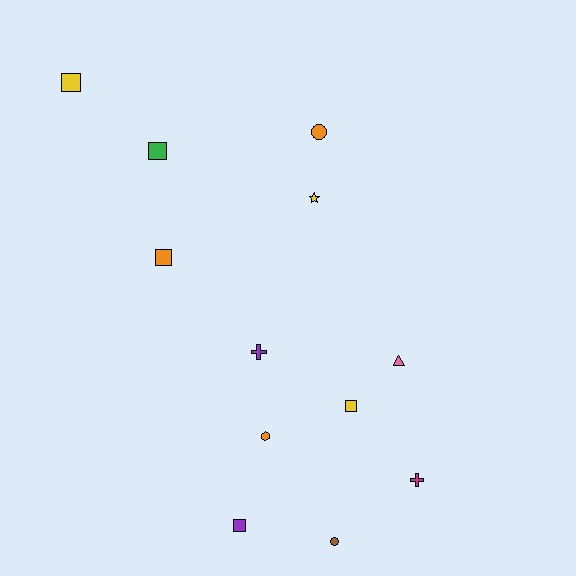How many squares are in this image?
There are 5 squares.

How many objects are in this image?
There are 12 objects.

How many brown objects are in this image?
There is 1 brown object.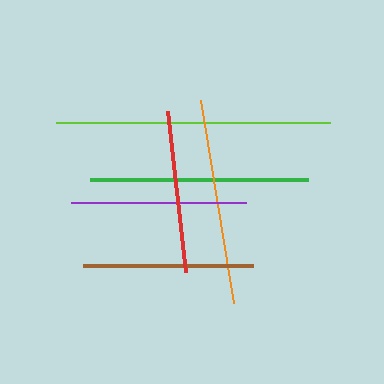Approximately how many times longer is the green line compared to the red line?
The green line is approximately 1.3 times the length of the red line.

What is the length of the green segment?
The green segment is approximately 218 pixels long.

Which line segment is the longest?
The lime line is the longest at approximately 275 pixels.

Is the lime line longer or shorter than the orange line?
The lime line is longer than the orange line.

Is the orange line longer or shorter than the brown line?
The orange line is longer than the brown line.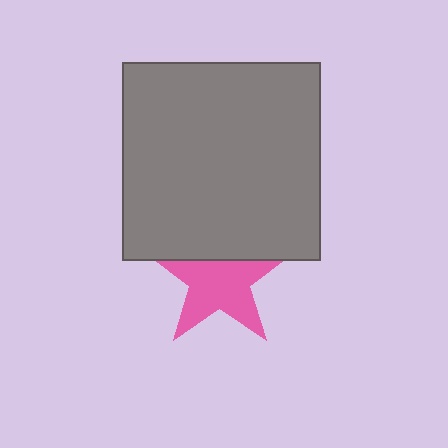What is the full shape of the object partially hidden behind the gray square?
The partially hidden object is a pink star.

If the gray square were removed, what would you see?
You would see the complete pink star.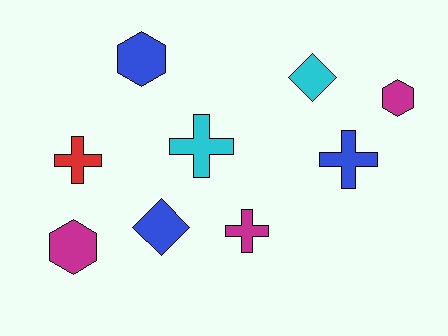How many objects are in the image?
There are 9 objects.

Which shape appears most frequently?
Cross, with 4 objects.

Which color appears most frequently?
Magenta, with 3 objects.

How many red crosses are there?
There is 1 red cross.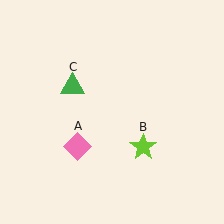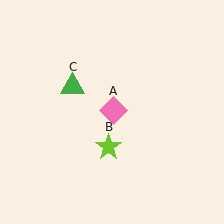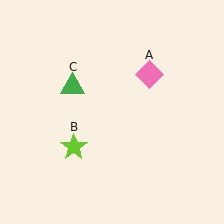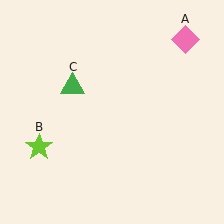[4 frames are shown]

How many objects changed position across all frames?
2 objects changed position: pink diamond (object A), lime star (object B).